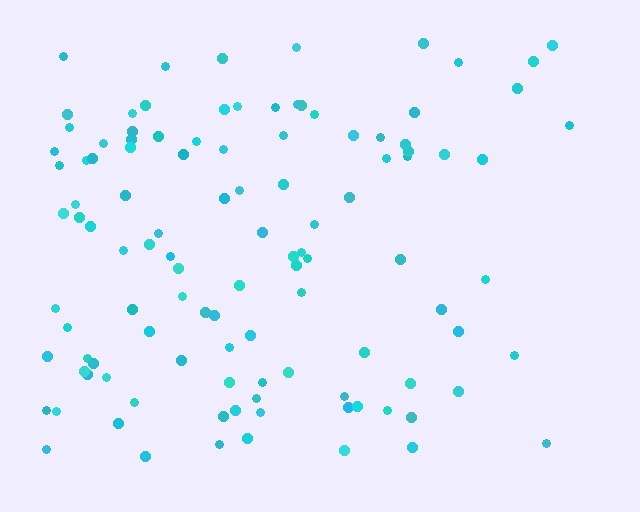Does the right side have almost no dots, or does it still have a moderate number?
Still a moderate number, just noticeably fewer than the left.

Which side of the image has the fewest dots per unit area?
The right.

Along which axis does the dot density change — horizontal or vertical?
Horizontal.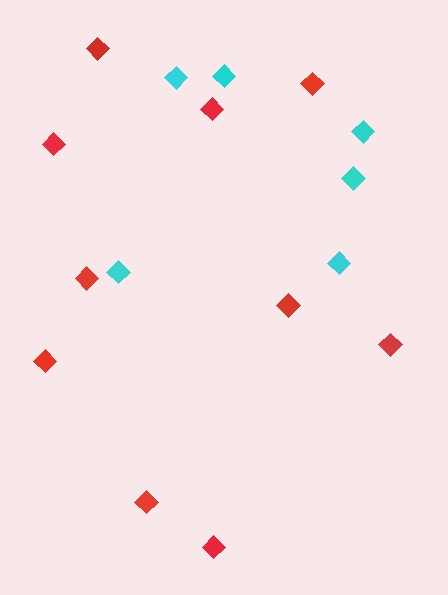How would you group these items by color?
There are 2 groups: one group of red diamonds (10) and one group of cyan diamonds (6).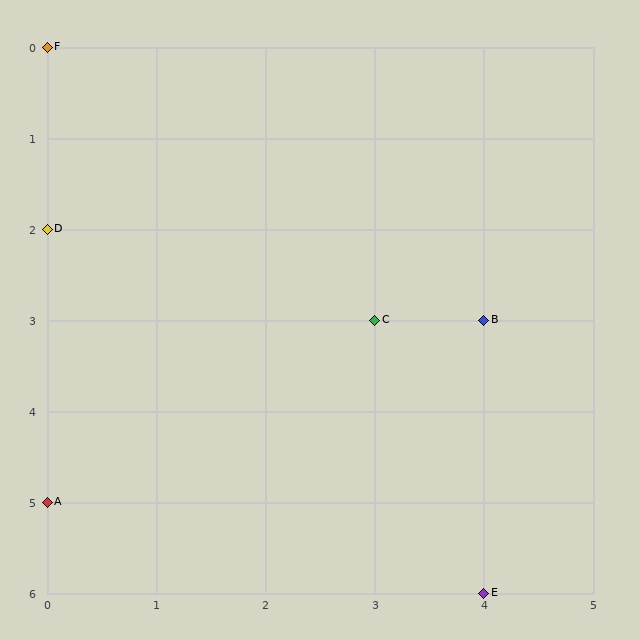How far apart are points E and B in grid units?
Points E and B are 3 rows apart.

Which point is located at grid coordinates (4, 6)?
Point E is at (4, 6).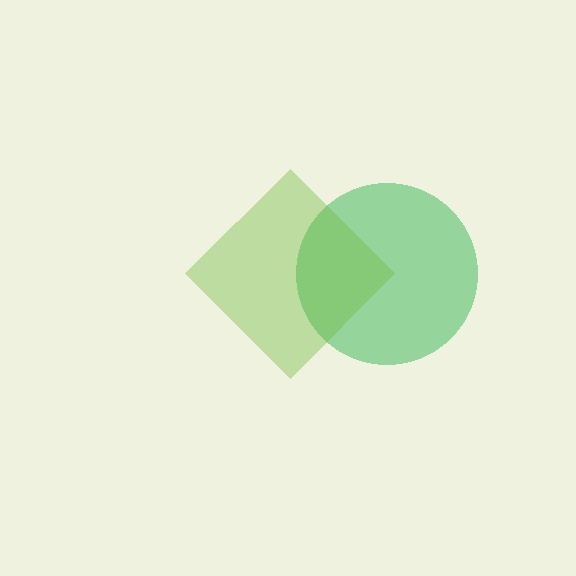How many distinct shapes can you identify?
There are 2 distinct shapes: a green circle, a lime diamond.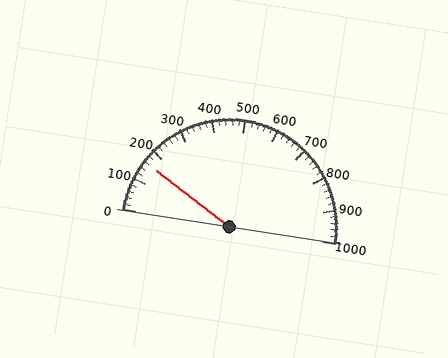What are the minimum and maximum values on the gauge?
The gauge ranges from 0 to 1000.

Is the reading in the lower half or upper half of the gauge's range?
The reading is in the lower half of the range (0 to 1000).